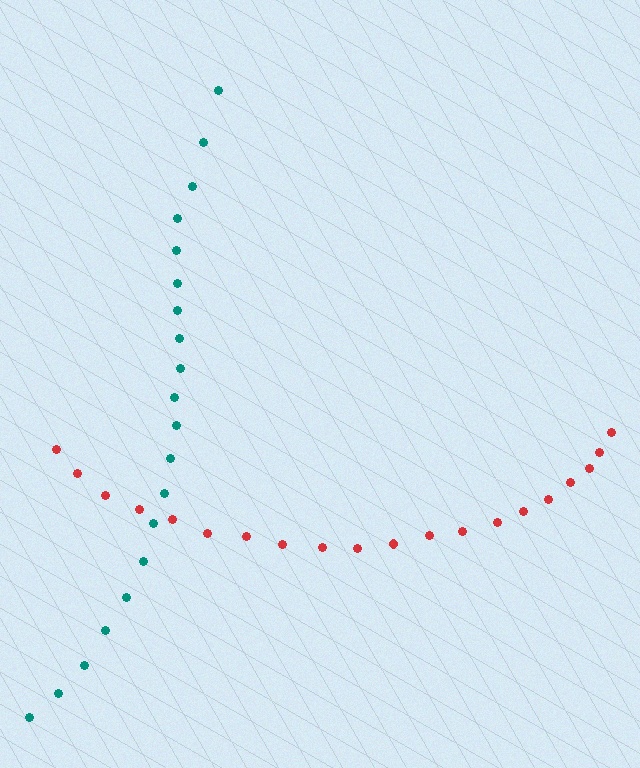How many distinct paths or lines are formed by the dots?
There are 2 distinct paths.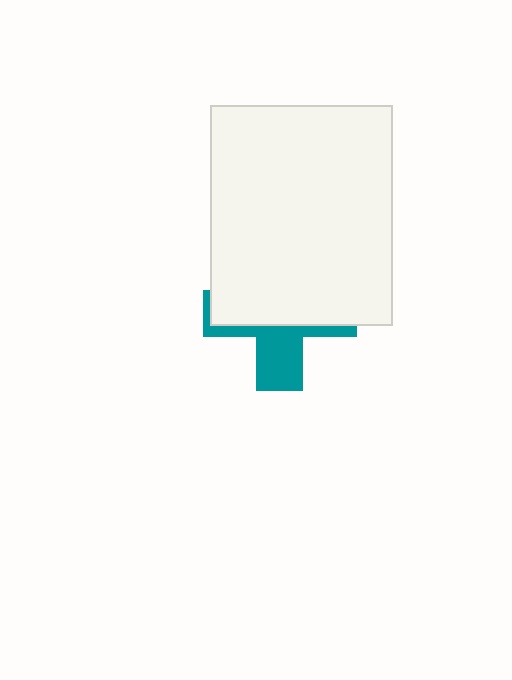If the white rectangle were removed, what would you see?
You would see the complete teal cross.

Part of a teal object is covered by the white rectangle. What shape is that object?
It is a cross.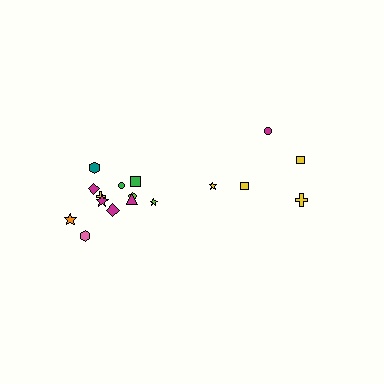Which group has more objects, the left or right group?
The left group.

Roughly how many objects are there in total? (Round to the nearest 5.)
Roughly 15 objects in total.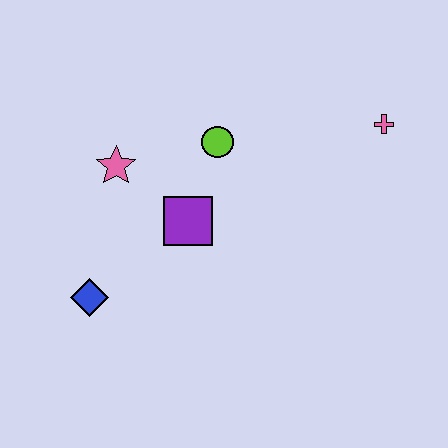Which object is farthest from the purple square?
The pink cross is farthest from the purple square.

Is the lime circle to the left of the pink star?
No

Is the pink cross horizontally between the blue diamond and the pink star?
No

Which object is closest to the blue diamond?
The purple square is closest to the blue diamond.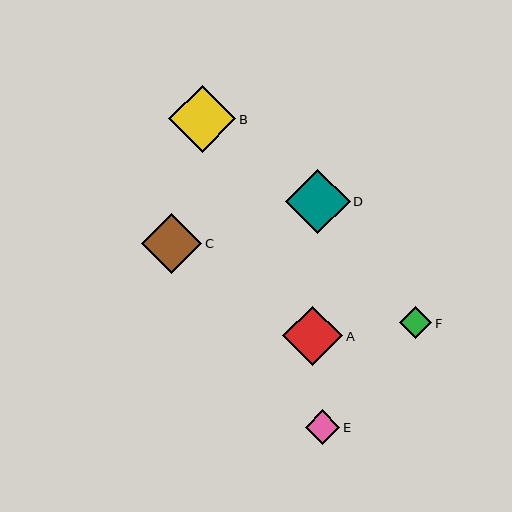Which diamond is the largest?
Diamond B is the largest with a size of approximately 67 pixels.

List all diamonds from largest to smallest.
From largest to smallest: B, D, C, A, E, F.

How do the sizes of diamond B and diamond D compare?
Diamond B and diamond D are approximately the same size.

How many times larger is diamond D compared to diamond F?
Diamond D is approximately 2.0 times the size of diamond F.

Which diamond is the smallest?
Diamond F is the smallest with a size of approximately 33 pixels.